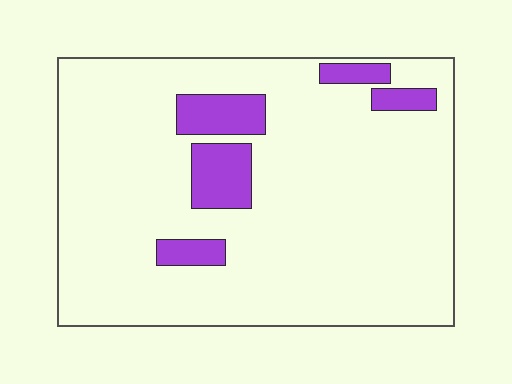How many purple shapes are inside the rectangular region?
5.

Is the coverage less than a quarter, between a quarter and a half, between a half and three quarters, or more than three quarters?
Less than a quarter.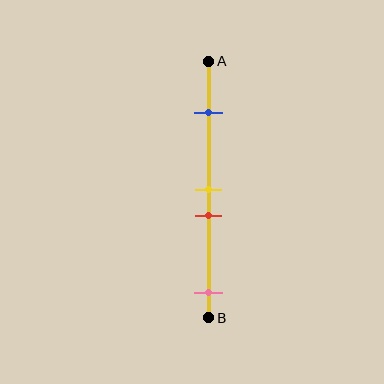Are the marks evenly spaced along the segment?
No, the marks are not evenly spaced.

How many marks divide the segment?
There are 4 marks dividing the segment.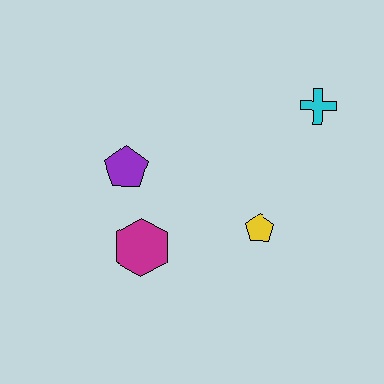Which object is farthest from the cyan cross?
The magenta hexagon is farthest from the cyan cross.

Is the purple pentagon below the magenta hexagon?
No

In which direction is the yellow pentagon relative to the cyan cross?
The yellow pentagon is below the cyan cross.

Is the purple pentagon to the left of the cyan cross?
Yes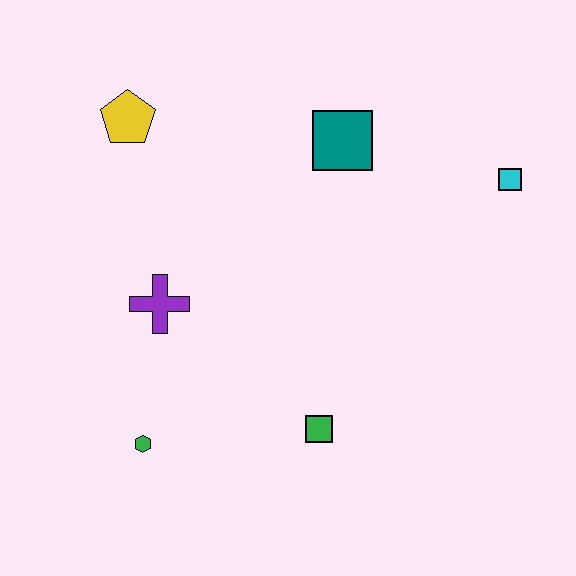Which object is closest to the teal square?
The cyan square is closest to the teal square.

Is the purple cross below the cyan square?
Yes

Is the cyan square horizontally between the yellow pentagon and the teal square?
No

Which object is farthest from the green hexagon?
The cyan square is farthest from the green hexagon.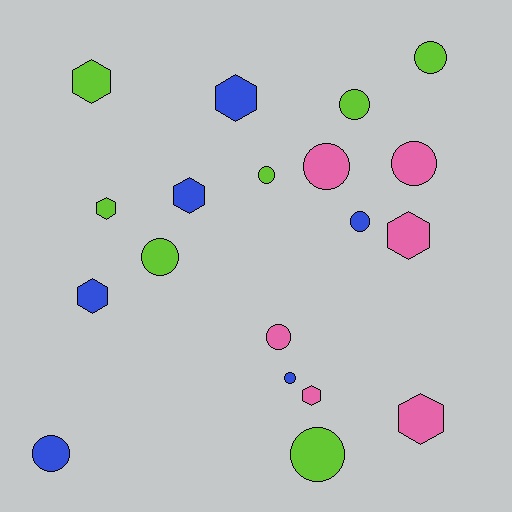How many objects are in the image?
There are 19 objects.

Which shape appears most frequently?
Circle, with 11 objects.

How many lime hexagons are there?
There are 2 lime hexagons.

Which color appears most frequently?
Lime, with 7 objects.